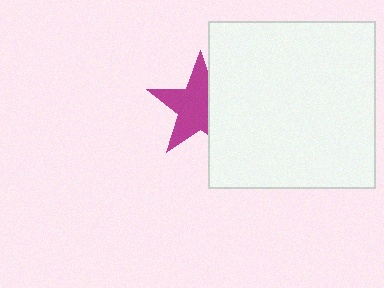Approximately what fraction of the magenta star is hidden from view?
Roughly 36% of the magenta star is hidden behind the white square.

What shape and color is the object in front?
The object in front is a white square.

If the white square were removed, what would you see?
You would see the complete magenta star.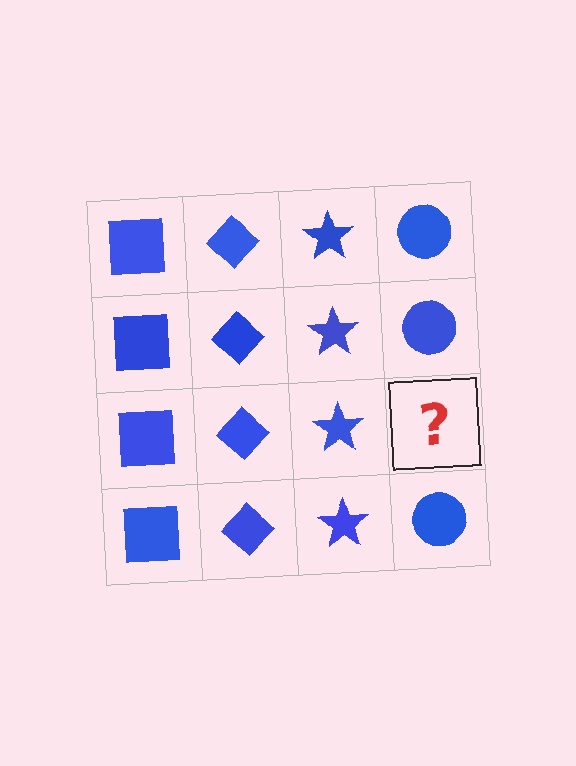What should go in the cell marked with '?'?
The missing cell should contain a blue circle.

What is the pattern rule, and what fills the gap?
The rule is that each column has a consistent shape. The gap should be filled with a blue circle.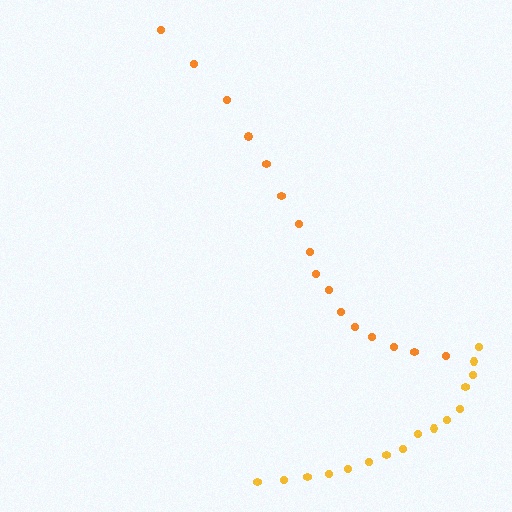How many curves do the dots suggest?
There are 2 distinct paths.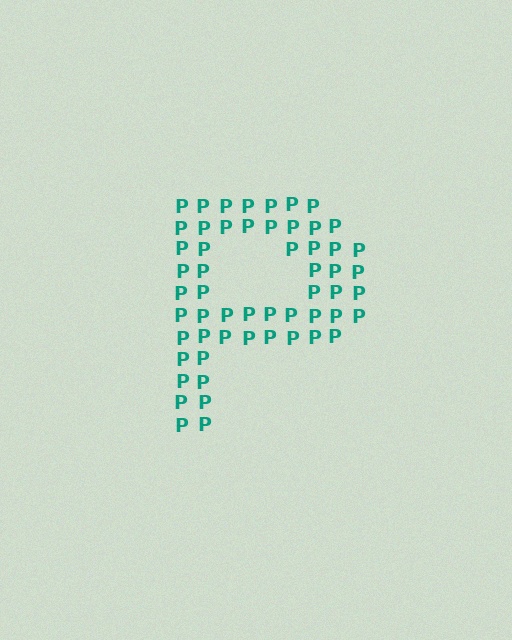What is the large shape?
The large shape is the letter P.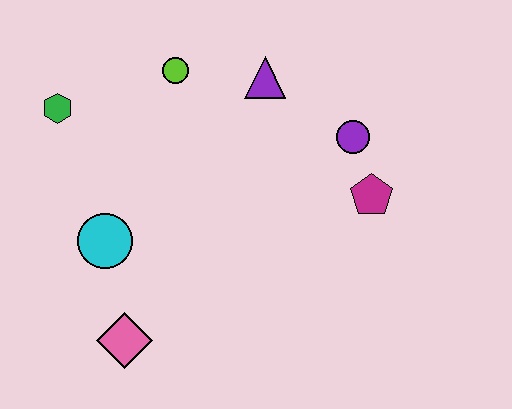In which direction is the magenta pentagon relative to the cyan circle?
The magenta pentagon is to the right of the cyan circle.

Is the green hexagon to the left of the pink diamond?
Yes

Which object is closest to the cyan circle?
The pink diamond is closest to the cyan circle.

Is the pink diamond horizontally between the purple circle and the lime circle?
No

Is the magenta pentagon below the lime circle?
Yes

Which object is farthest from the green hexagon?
The magenta pentagon is farthest from the green hexagon.